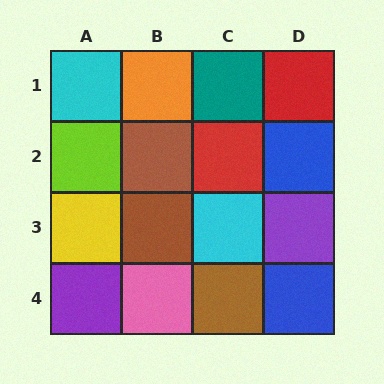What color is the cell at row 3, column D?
Purple.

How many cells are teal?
1 cell is teal.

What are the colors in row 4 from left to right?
Purple, pink, brown, blue.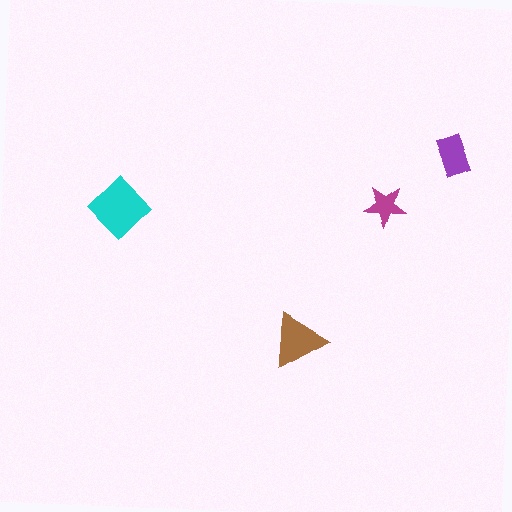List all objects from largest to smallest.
The cyan diamond, the brown triangle, the purple rectangle, the magenta star.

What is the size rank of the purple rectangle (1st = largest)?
3rd.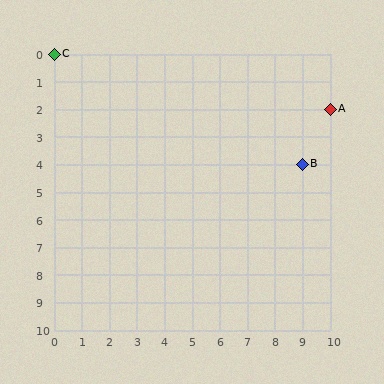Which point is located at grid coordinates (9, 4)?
Point B is at (9, 4).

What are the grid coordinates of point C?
Point C is at grid coordinates (0, 0).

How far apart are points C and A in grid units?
Points C and A are 10 columns and 2 rows apart (about 10.2 grid units diagonally).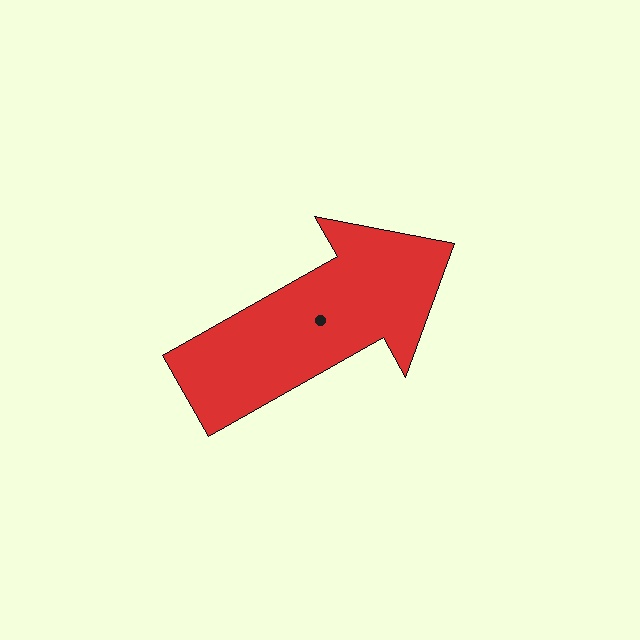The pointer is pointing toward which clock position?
Roughly 2 o'clock.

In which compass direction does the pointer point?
Northeast.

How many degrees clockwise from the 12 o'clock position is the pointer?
Approximately 61 degrees.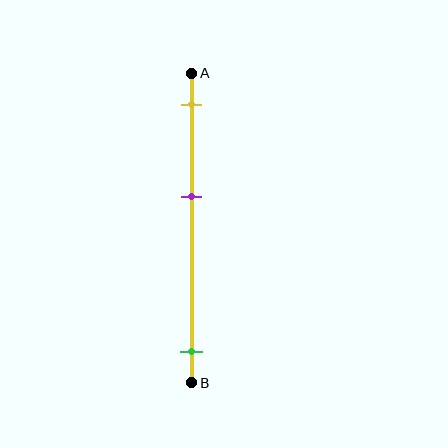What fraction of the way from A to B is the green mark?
The green mark is approximately 90% (0.9) of the way from A to B.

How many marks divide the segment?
There are 3 marks dividing the segment.